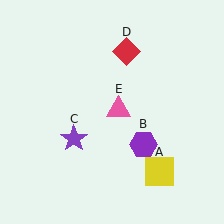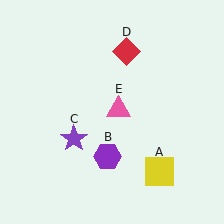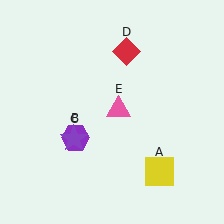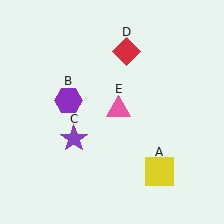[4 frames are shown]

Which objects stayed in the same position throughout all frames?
Yellow square (object A) and purple star (object C) and red diamond (object D) and pink triangle (object E) remained stationary.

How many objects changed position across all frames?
1 object changed position: purple hexagon (object B).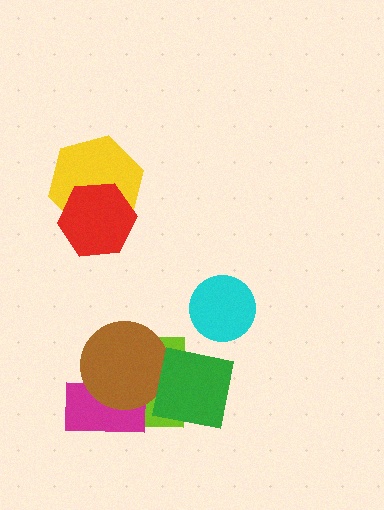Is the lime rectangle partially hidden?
Yes, it is partially covered by another shape.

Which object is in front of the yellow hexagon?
The red hexagon is in front of the yellow hexagon.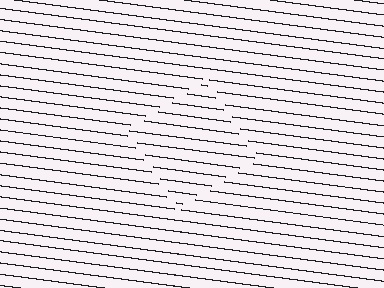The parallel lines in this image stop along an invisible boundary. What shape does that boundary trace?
An illusory square. The interior of the shape contains the same grating, shifted by half a period — the contour is defined by the phase discontinuity where line-ends from the inner and outer gratings abut.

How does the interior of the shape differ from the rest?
The interior of the shape contains the same grating, shifted by half a period — the contour is defined by the phase discontinuity where line-ends from the inner and outer gratings abut.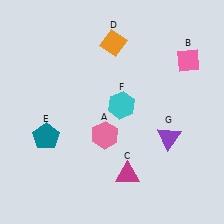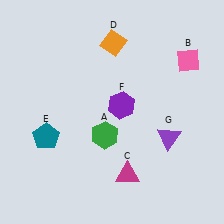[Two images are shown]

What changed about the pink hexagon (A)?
In Image 1, A is pink. In Image 2, it changed to green.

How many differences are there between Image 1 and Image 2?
There are 2 differences between the two images.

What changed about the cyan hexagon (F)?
In Image 1, F is cyan. In Image 2, it changed to purple.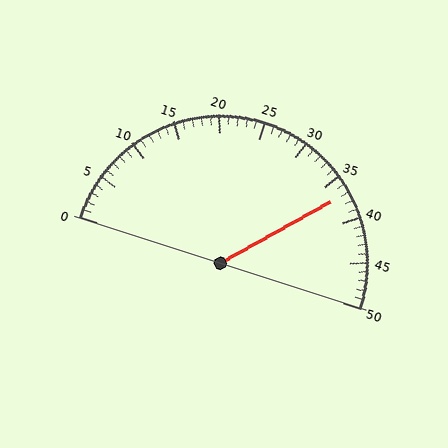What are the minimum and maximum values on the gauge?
The gauge ranges from 0 to 50.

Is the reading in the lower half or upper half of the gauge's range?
The reading is in the upper half of the range (0 to 50).